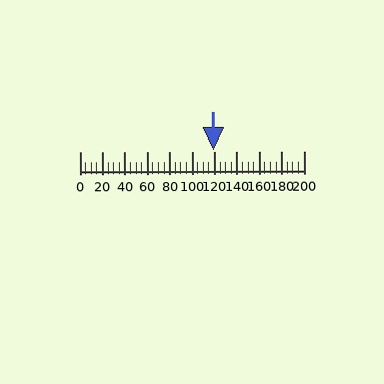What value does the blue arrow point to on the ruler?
The blue arrow points to approximately 119.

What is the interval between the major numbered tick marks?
The major tick marks are spaced 20 units apart.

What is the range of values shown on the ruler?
The ruler shows values from 0 to 200.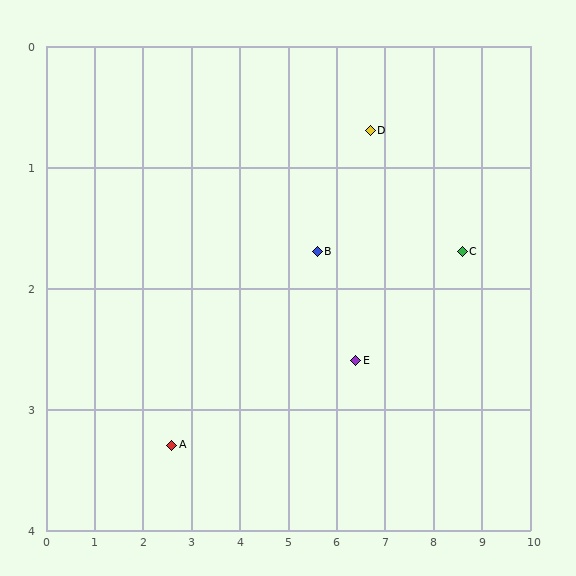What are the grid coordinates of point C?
Point C is at approximately (8.6, 1.7).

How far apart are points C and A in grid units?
Points C and A are about 6.2 grid units apart.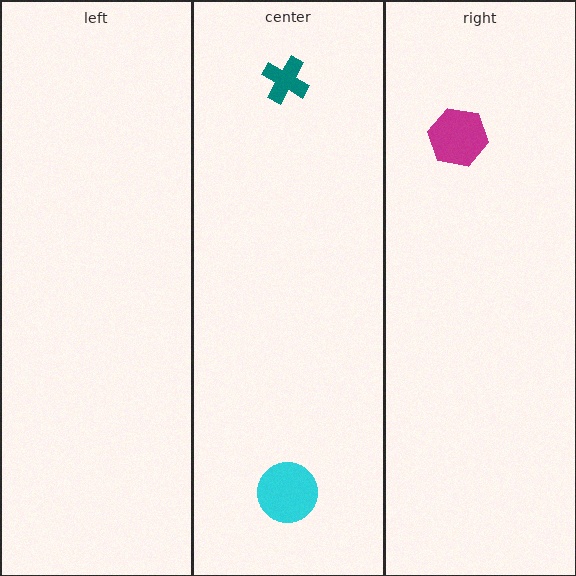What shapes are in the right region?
The magenta hexagon.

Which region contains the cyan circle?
The center region.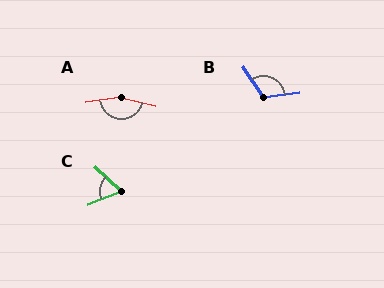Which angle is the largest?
A, at approximately 158 degrees.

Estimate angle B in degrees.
Approximately 116 degrees.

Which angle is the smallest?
C, at approximately 65 degrees.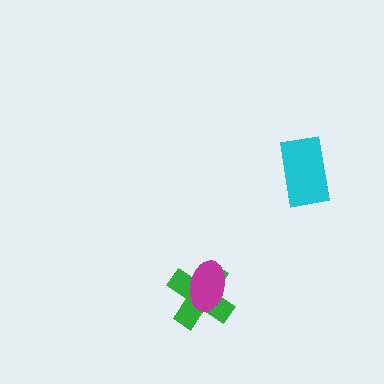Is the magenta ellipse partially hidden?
No, no other shape covers it.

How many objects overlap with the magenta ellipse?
1 object overlaps with the magenta ellipse.